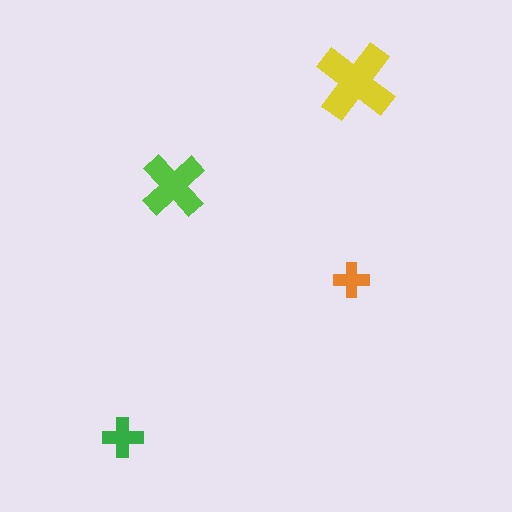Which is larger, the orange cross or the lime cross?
The lime one.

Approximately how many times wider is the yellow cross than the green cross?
About 2 times wider.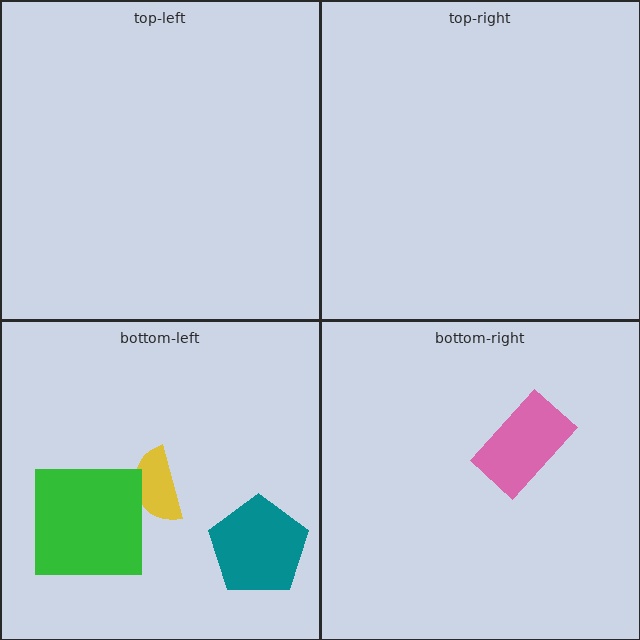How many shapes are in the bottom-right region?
1.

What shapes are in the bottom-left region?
The yellow semicircle, the green square, the teal pentagon.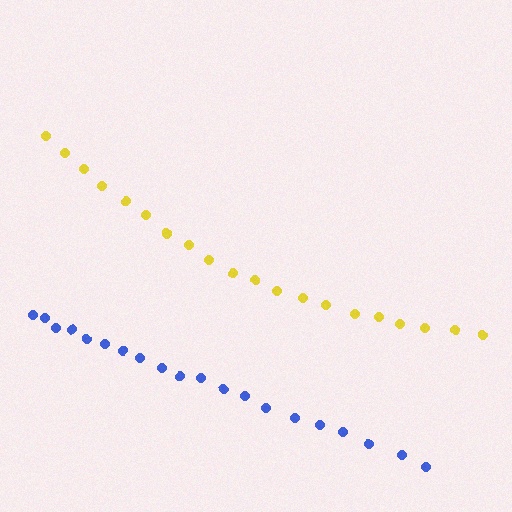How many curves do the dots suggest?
There are 2 distinct paths.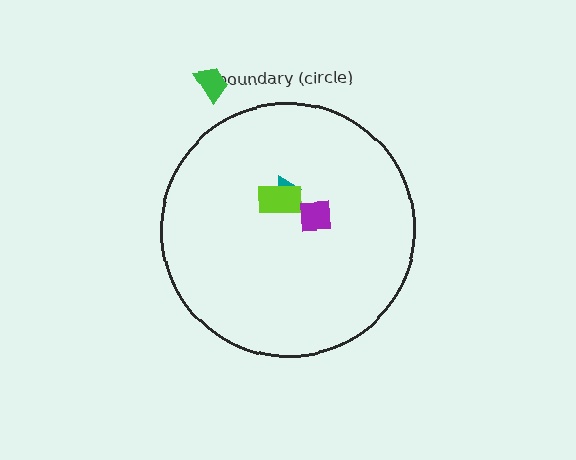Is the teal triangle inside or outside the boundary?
Inside.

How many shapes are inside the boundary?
3 inside, 1 outside.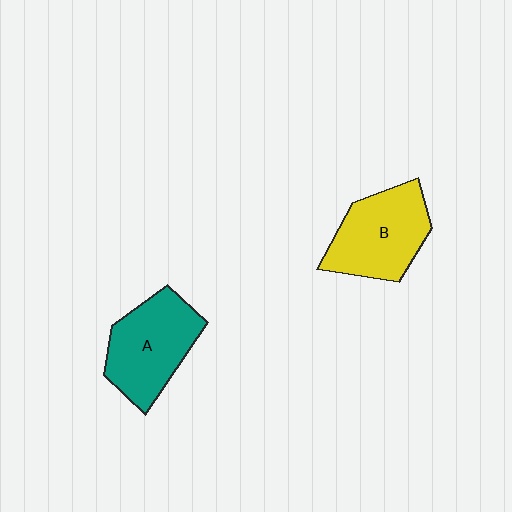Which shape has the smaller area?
Shape B (yellow).